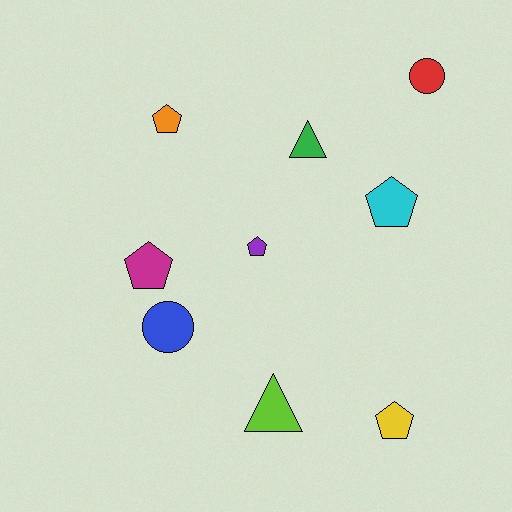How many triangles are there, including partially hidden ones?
There are 2 triangles.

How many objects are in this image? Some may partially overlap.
There are 9 objects.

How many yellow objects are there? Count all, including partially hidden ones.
There is 1 yellow object.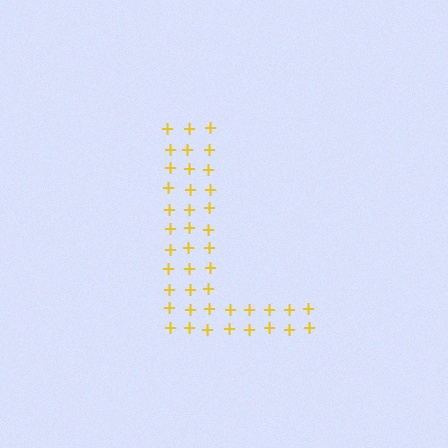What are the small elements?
The small elements are plus signs.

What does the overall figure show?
The overall figure shows the letter L.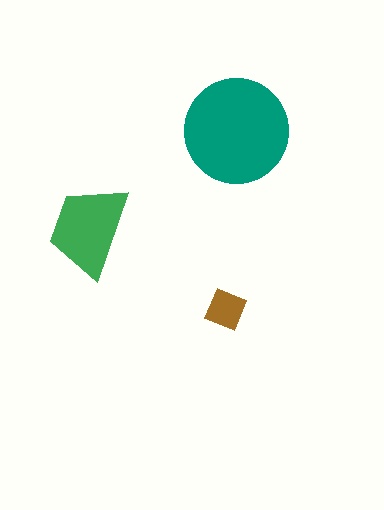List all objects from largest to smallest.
The teal circle, the green trapezoid, the brown diamond.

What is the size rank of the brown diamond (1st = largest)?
3rd.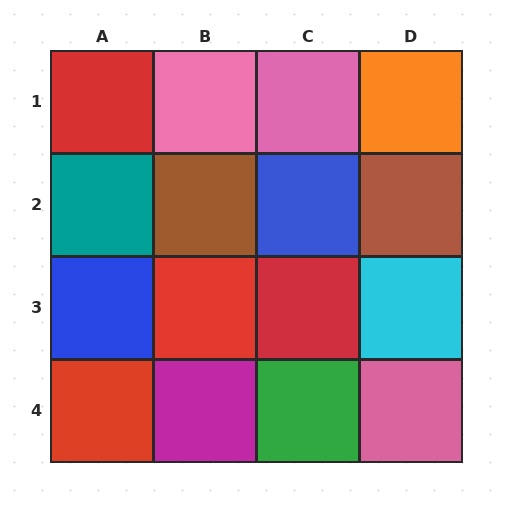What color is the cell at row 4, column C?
Green.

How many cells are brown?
2 cells are brown.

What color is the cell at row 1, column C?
Pink.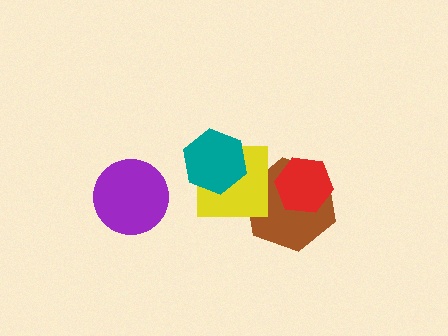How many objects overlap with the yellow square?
2 objects overlap with the yellow square.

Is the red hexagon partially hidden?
No, no other shape covers it.